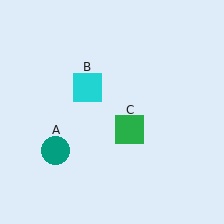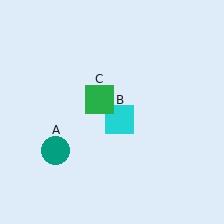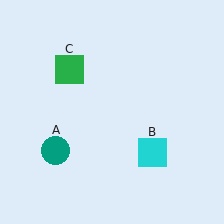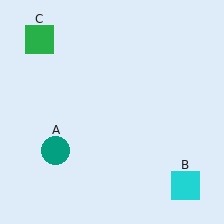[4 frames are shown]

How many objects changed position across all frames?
2 objects changed position: cyan square (object B), green square (object C).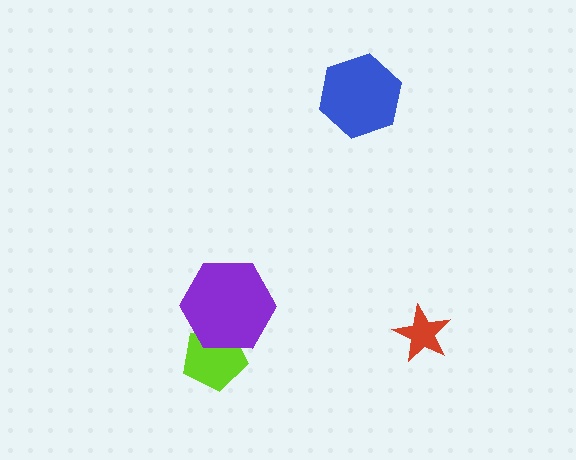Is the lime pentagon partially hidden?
Yes, it is partially covered by another shape.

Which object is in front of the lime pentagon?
The purple hexagon is in front of the lime pentagon.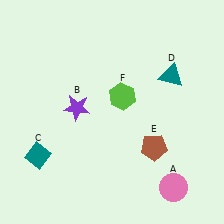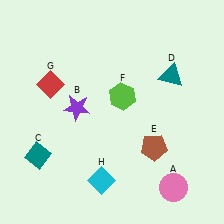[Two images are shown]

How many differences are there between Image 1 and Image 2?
There are 2 differences between the two images.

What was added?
A red diamond (G), a cyan diamond (H) were added in Image 2.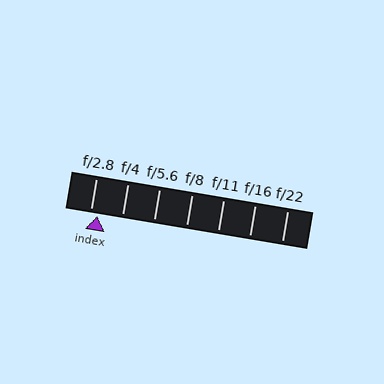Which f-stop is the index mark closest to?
The index mark is closest to f/2.8.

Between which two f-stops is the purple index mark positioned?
The index mark is between f/2.8 and f/4.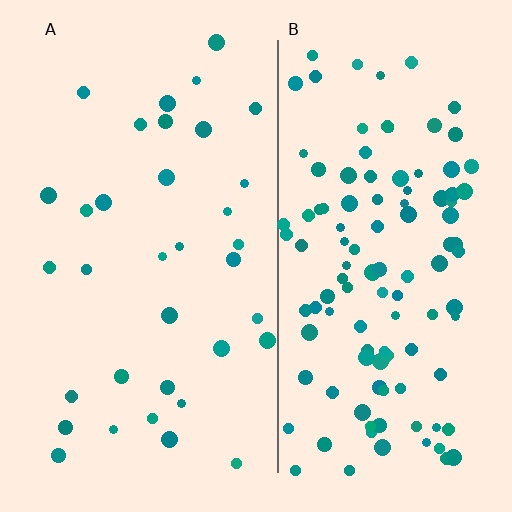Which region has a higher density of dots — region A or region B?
B (the right).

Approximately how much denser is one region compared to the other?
Approximately 3.3× — region B over region A.